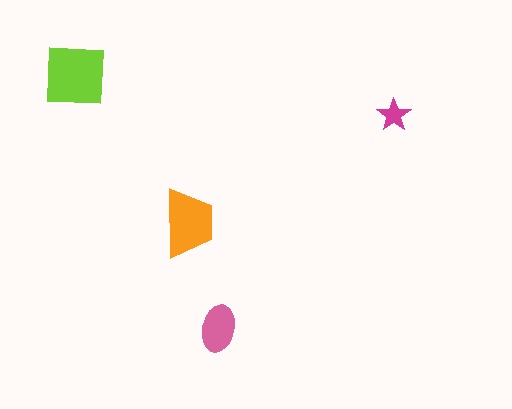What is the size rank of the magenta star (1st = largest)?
4th.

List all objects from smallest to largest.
The magenta star, the pink ellipse, the orange trapezoid, the lime square.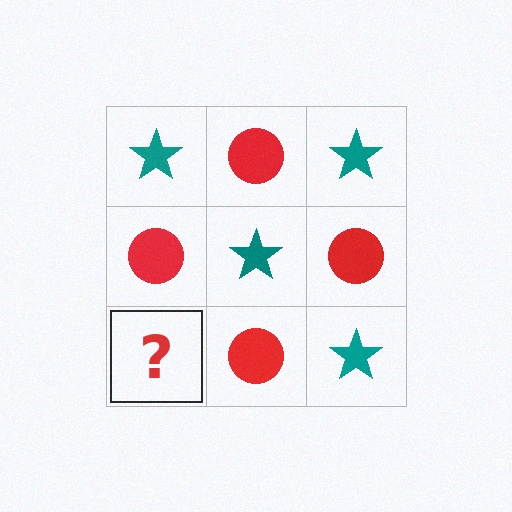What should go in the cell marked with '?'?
The missing cell should contain a teal star.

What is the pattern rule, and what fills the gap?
The rule is that it alternates teal star and red circle in a checkerboard pattern. The gap should be filled with a teal star.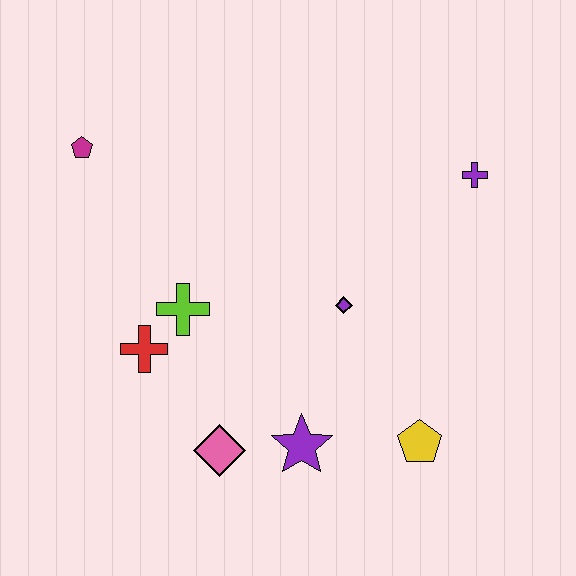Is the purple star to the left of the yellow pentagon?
Yes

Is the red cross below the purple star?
No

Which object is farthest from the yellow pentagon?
The magenta pentagon is farthest from the yellow pentagon.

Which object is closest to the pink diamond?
The purple star is closest to the pink diamond.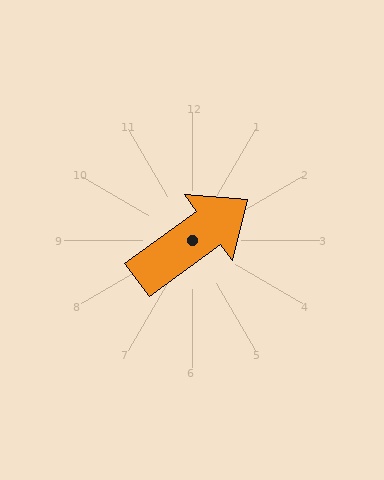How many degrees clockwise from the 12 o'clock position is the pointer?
Approximately 54 degrees.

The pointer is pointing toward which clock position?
Roughly 2 o'clock.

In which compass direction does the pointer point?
Northeast.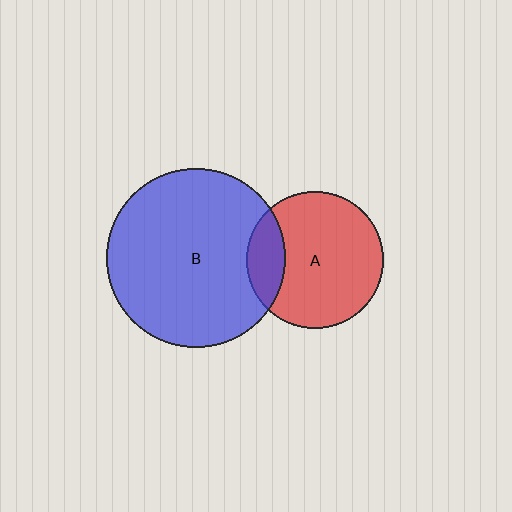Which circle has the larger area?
Circle B (blue).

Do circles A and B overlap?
Yes.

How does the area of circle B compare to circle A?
Approximately 1.7 times.